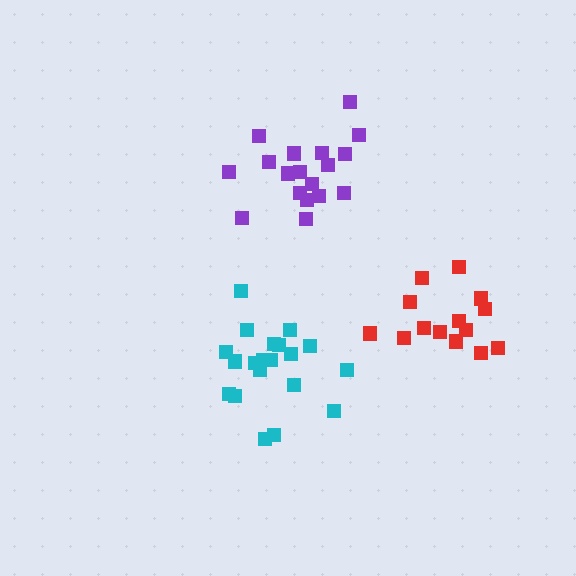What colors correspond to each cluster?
The clusters are colored: cyan, purple, red.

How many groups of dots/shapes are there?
There are 3 groups.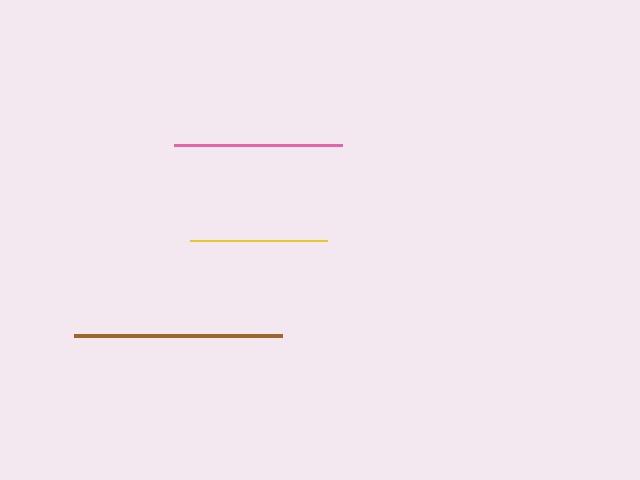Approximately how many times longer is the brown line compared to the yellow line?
The brown line is approximately 1.5 times the length of the yellow line.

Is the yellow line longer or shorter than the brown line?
The brown line is longer than the yellow line.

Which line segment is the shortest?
The yellow line is the shortest at approximately 138 pixels.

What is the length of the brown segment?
The brown segment is approximately 208 pixels long.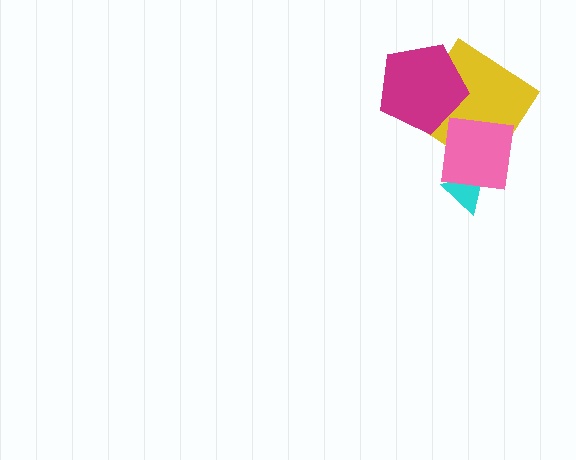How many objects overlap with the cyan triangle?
1 object overlaps with the cyan triangle.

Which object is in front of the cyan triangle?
The pink square is in front of the cyan triangle.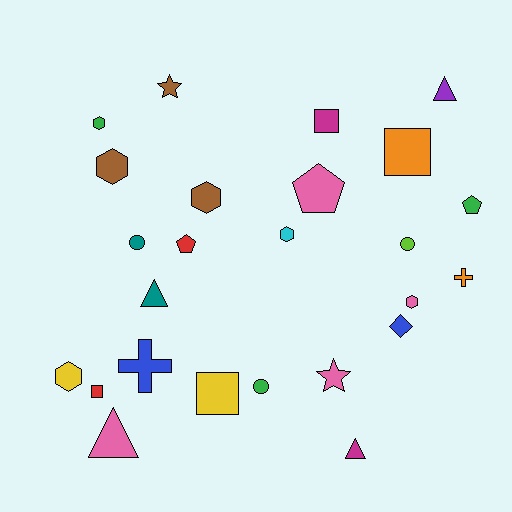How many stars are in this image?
There are 2 stars.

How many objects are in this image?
There are 25 objects.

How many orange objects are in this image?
There are 2 orange objects.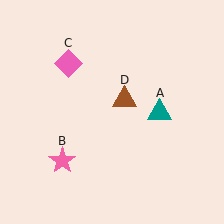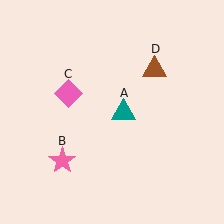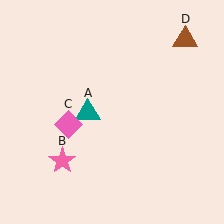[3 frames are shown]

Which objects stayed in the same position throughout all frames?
Pink star (object B) remained stationary.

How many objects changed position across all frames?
3 objects changed position: teal triangle (object A), pink diamond (object C), brown triangle (object D).